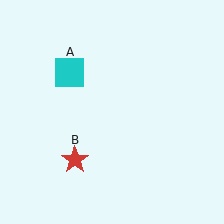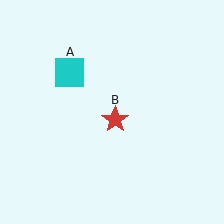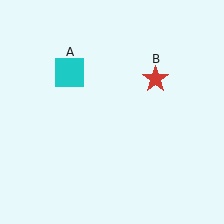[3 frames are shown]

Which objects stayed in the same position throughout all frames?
Cyan square (object A) remained stationary.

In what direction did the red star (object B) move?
The red star (object B) moved up and to the right.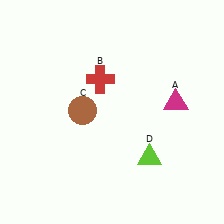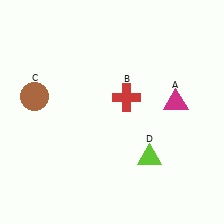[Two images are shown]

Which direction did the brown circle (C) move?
The brown circle (C) moved left.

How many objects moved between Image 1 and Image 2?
2 objects moved between the two images.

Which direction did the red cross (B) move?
The red cross (B) moved right.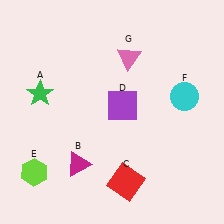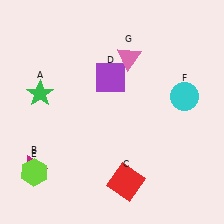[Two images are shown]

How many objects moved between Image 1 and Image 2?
2 objects moved between the two images.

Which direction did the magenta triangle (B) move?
The magenta triangle (B) moved left.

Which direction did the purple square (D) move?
The purple square (D) moved up.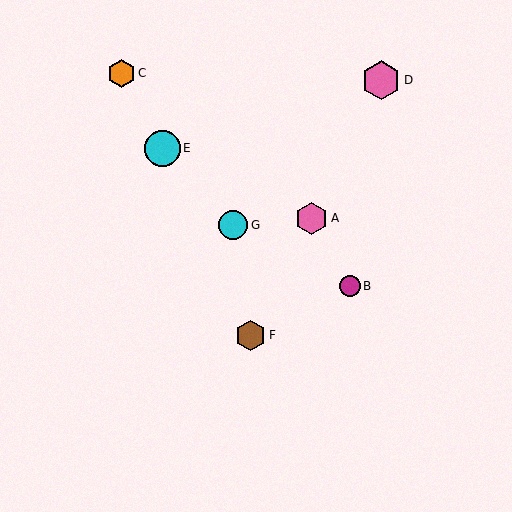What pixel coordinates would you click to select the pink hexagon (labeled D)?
Click at (381, 80) to select the pink hexagon D.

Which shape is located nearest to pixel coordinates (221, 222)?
The cyan circle (labeled G) at (233, 225) is nearest to that location.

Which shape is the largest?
The pink hexagon (labeled D) is the largest.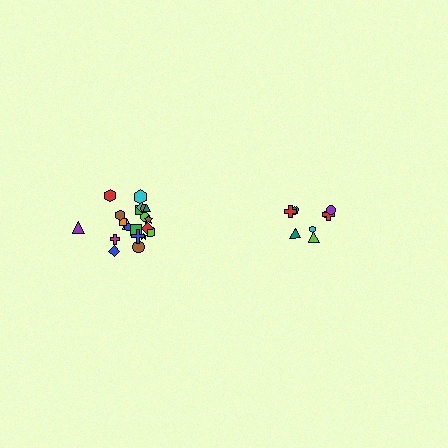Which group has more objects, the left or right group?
The left group.